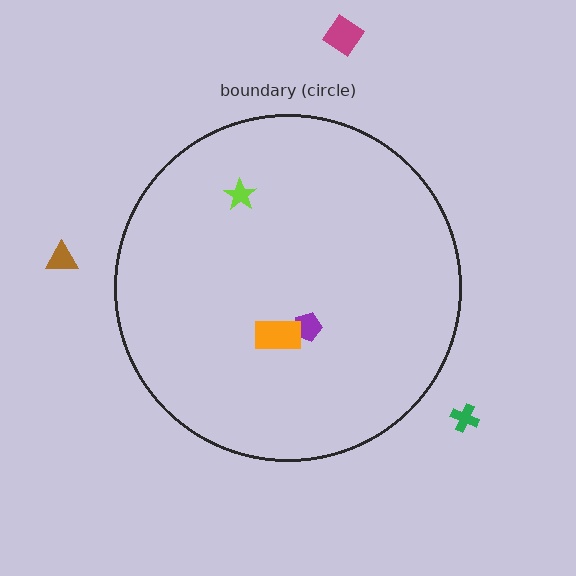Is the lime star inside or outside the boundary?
Inside.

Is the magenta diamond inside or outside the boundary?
Outside.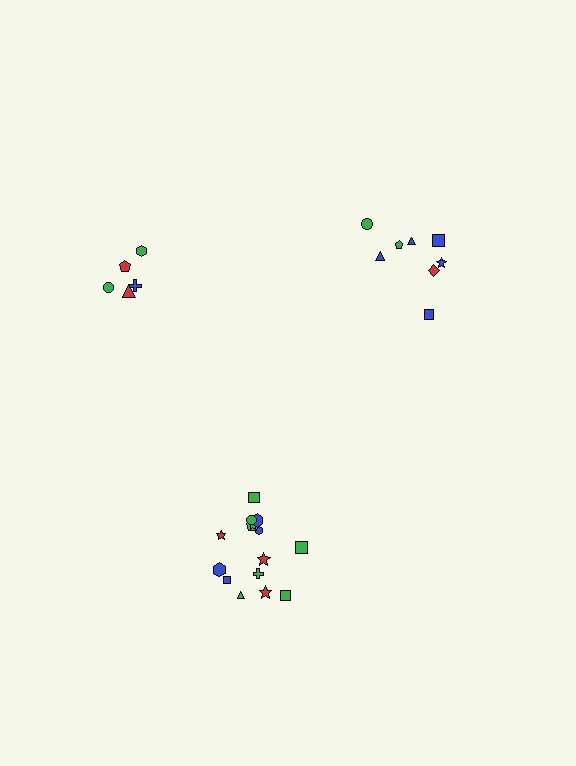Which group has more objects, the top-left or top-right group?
The top-right group.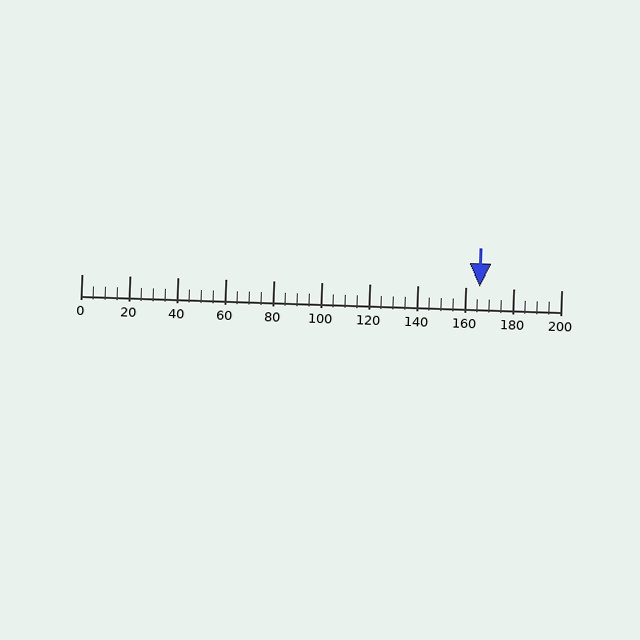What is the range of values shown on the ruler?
The ruler shows values from 0 to 200.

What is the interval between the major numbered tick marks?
The major tick marks are spaced 20 units apart.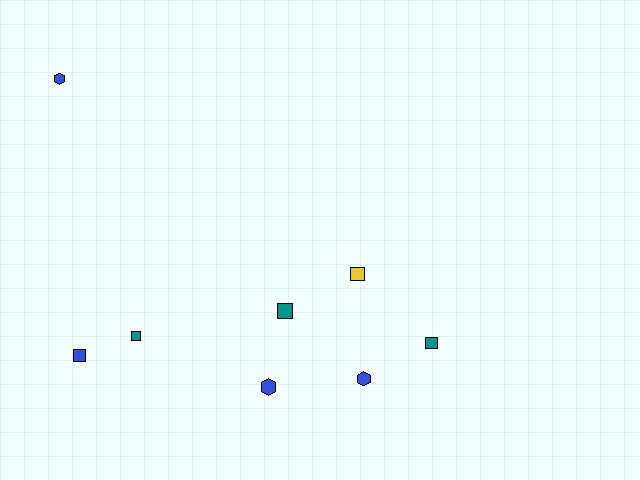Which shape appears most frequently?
Square, with 5 objects.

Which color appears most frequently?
Blue, with 4 objects.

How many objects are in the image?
There are 8 objects.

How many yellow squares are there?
There is 1 yellow square.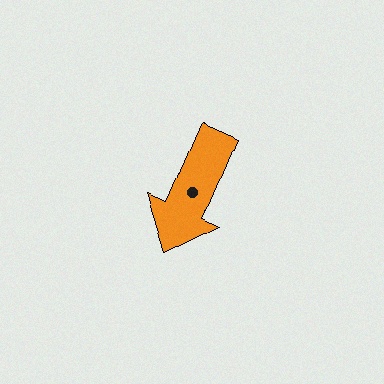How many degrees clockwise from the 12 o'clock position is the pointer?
Approximately 203 degrees.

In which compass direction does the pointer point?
Southwest.